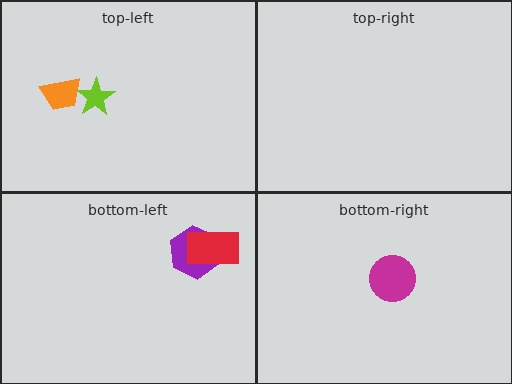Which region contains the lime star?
The top-left region.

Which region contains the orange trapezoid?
The top-left region.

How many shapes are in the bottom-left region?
2.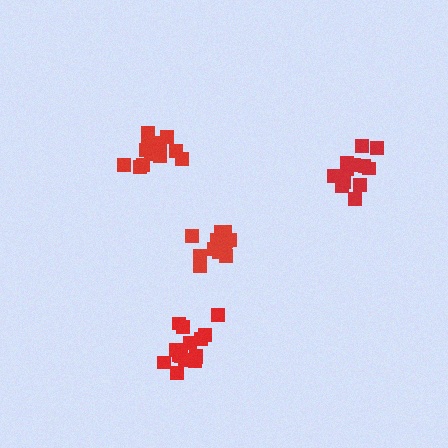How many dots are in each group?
Group 1: 15 dots, Group 2: 12 dots, Group 3: 15 dots, Group 4: 14 dots (56 total).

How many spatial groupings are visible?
There are 4 spatial groupings.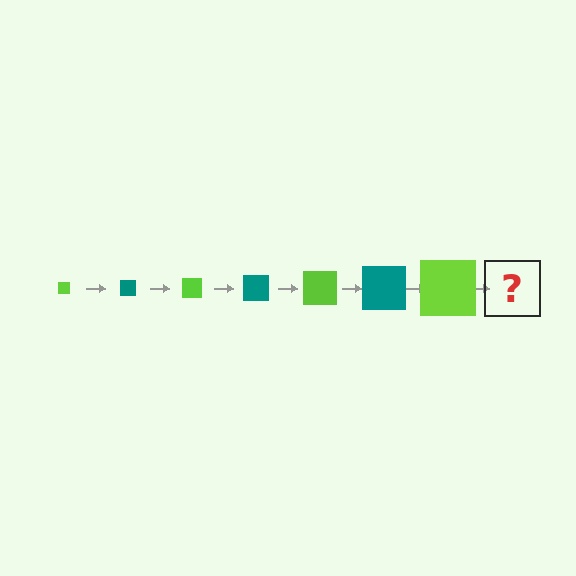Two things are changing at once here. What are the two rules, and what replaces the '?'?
The two rules are that the square grows larger each step and the color cycles through lime and teal. The '?' should be a teal square, larger than the previous one.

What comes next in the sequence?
The next element should be a teal square, larger than the previous one.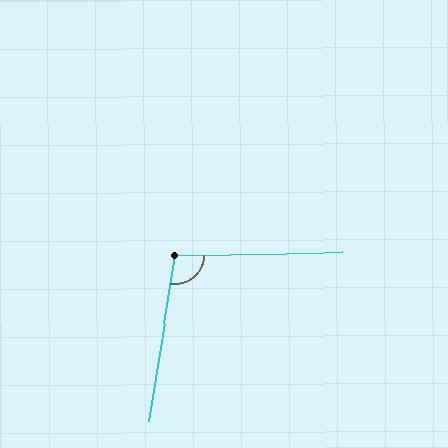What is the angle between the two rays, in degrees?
Approximately 100 degrees.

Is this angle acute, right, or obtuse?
It is obtuse.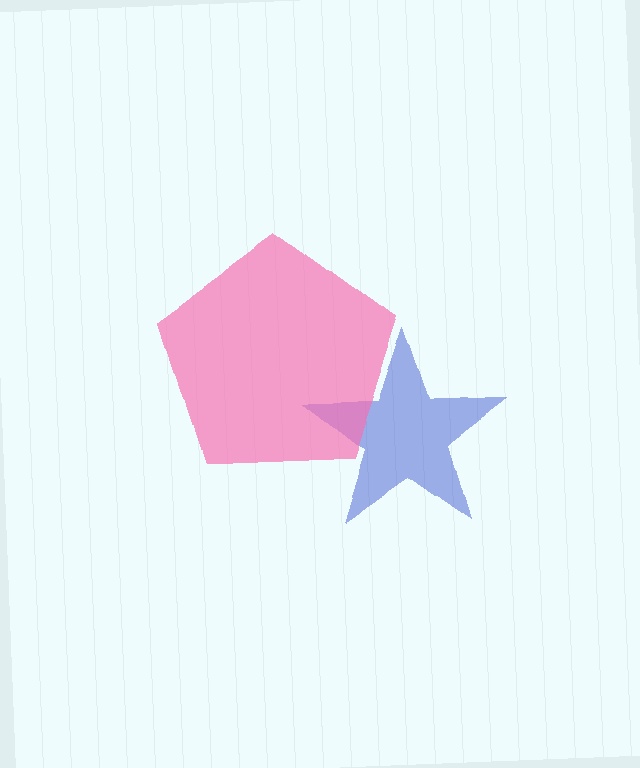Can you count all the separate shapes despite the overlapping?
Yes, there are 2 separate shapes.